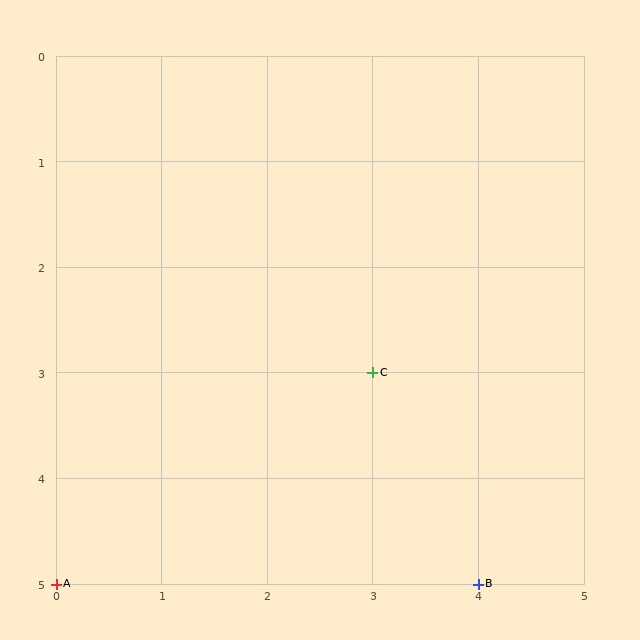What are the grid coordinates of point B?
Point B is at grid coordinates (4, 5).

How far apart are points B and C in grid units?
Points B and C are 1 column and 2 rows apart (about 2.2 grid units diagonally).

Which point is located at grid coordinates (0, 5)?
Point A is at (0, 5).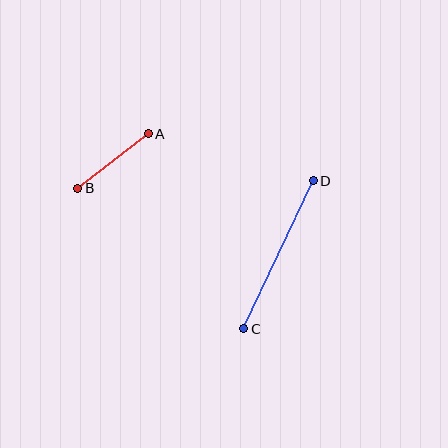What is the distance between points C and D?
The distance is approximately 163 pixels.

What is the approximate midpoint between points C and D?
The midpoint is at approximately (279, 255) pixels.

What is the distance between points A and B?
The distance is approximately 89 pixels.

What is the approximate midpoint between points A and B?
The midpoint is at approximately (113, 161) pixels.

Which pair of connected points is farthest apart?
Points C and D are farthest apart.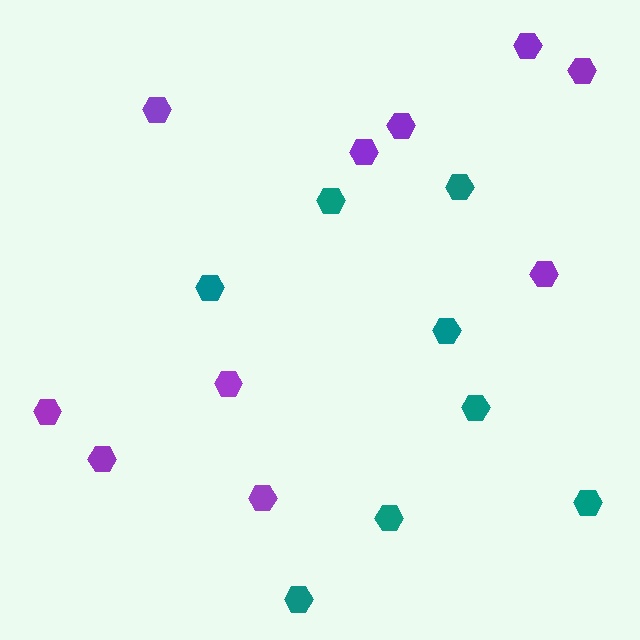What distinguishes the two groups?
There are 2 groups: one group of teal hexagons (8) and one group of purple hexagons (10).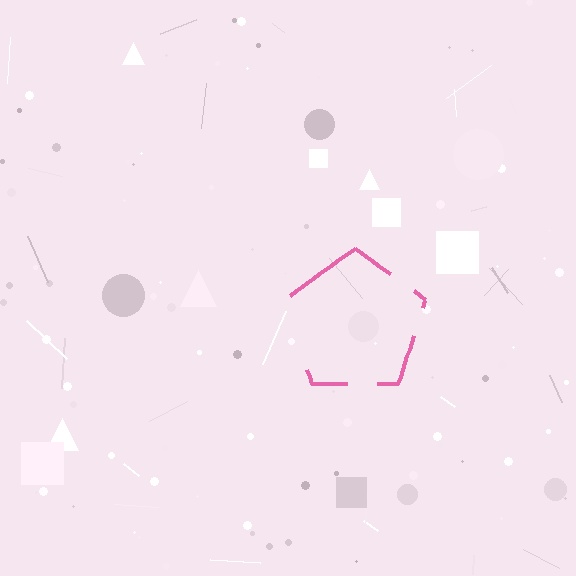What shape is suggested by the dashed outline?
The dashed outline suggests a pentagon.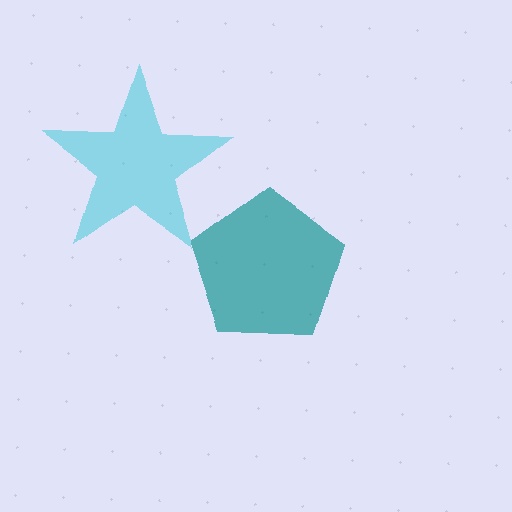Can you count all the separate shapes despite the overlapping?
Yes, there are 2 separate shapes.